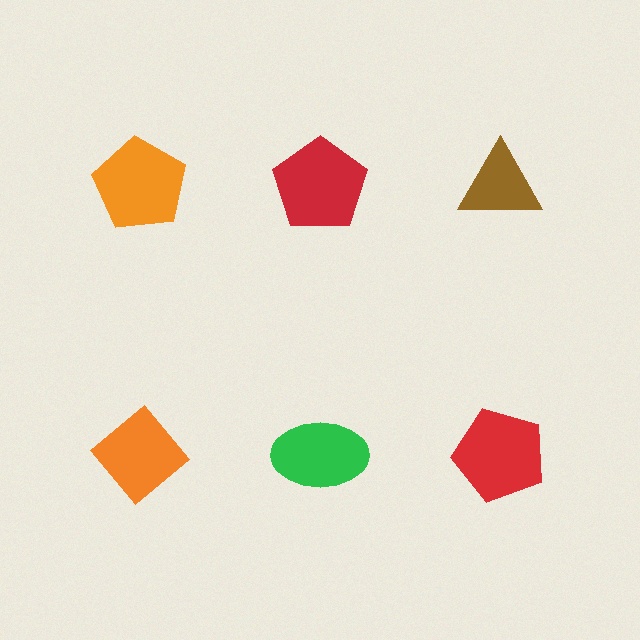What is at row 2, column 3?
A red pentagon.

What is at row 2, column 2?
A green ellipse.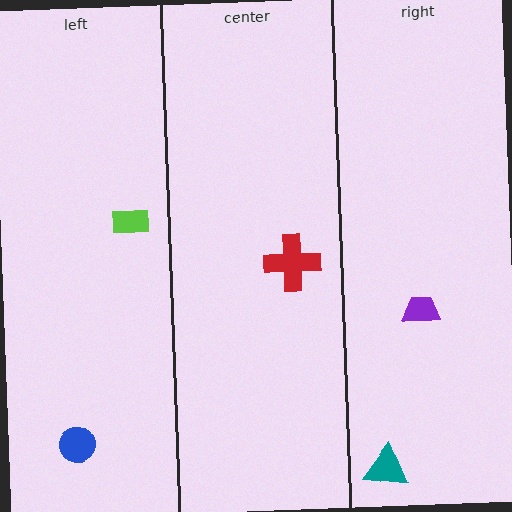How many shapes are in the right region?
2.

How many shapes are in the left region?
2.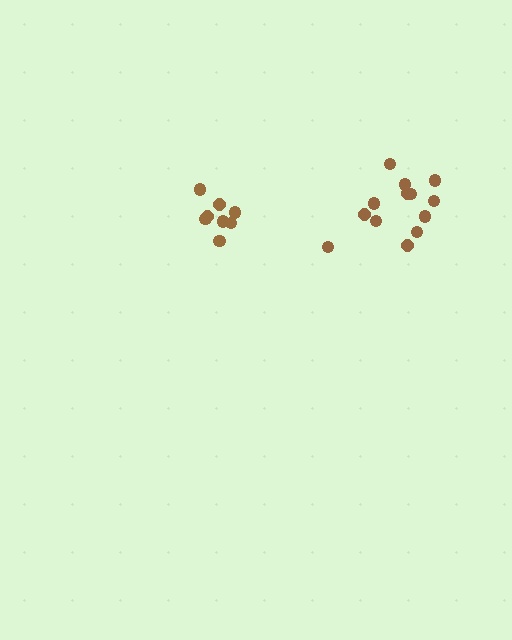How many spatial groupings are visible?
There are 2 spatial groupings.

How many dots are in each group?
Group 1: 13 dots, Group 2: 9 dots (22 total).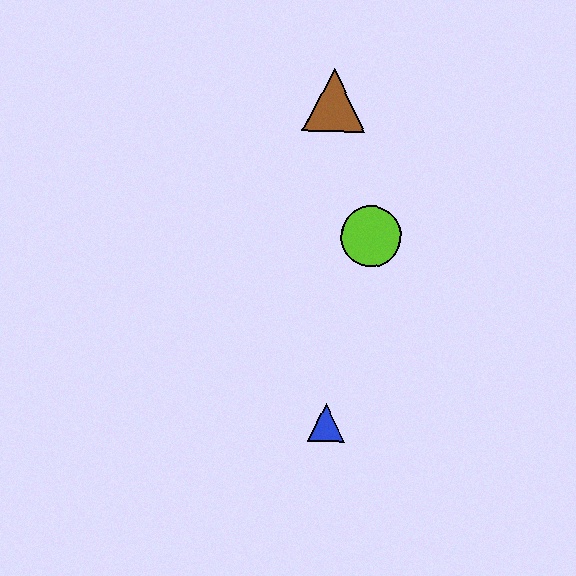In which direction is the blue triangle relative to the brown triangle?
The blue triangle is below the brown triangle.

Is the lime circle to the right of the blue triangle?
Yes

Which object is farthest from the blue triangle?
The brown triangle is farthest from the blue triangle.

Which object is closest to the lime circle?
The brown triangle is closest to the lime circle.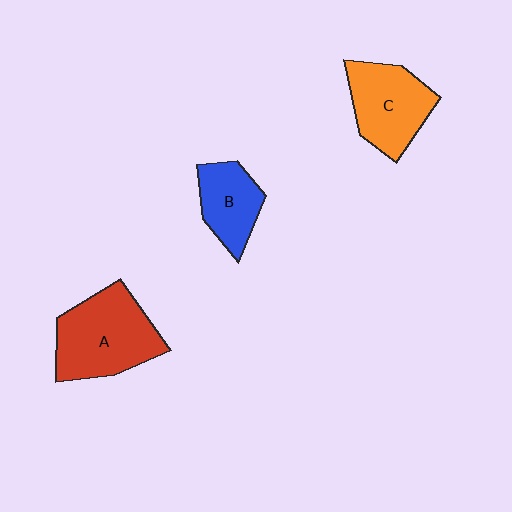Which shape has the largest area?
Shape A (red).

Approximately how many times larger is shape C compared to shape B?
Approximately 1.4 times.